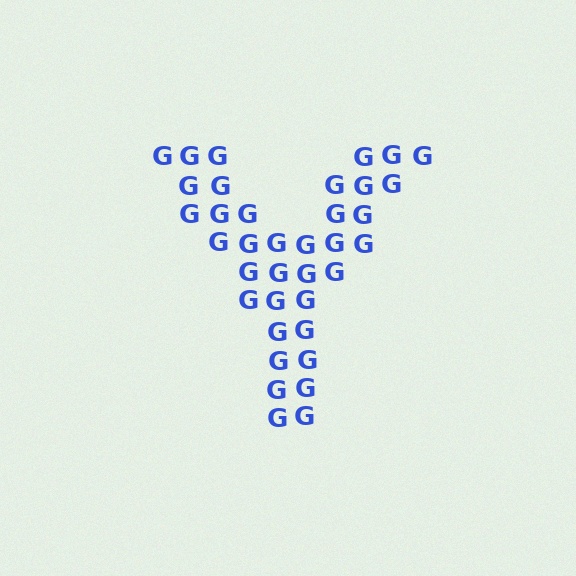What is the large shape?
The large shape is the letter Y.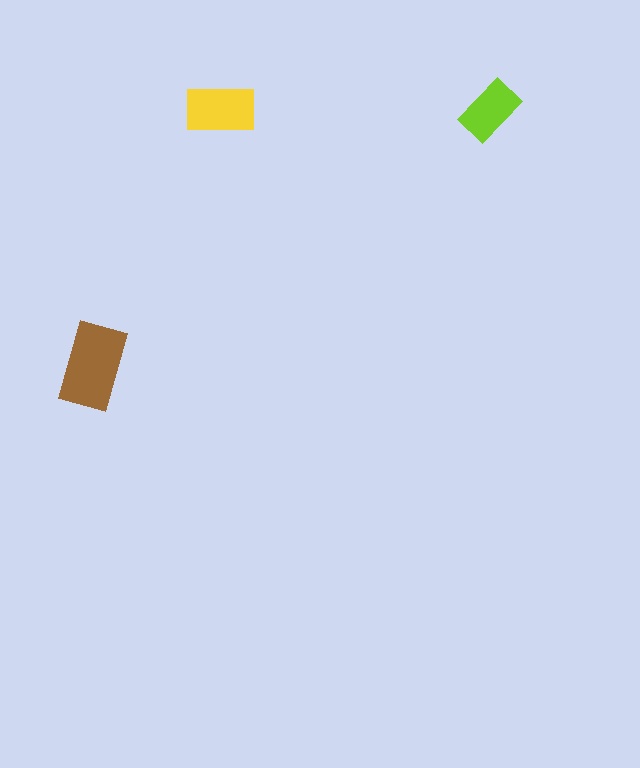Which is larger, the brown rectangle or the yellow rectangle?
The brown one.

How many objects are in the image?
There are 3 objects in the image.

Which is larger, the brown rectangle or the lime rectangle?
The brown one.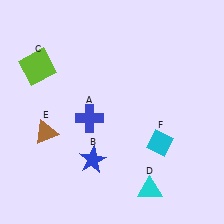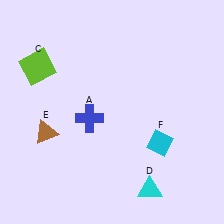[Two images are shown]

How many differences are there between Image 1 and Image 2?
There is 1 difference between the two images.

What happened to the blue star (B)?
The blue star (B) was removed in Image 2. It was in the bottom-left area of Image 1.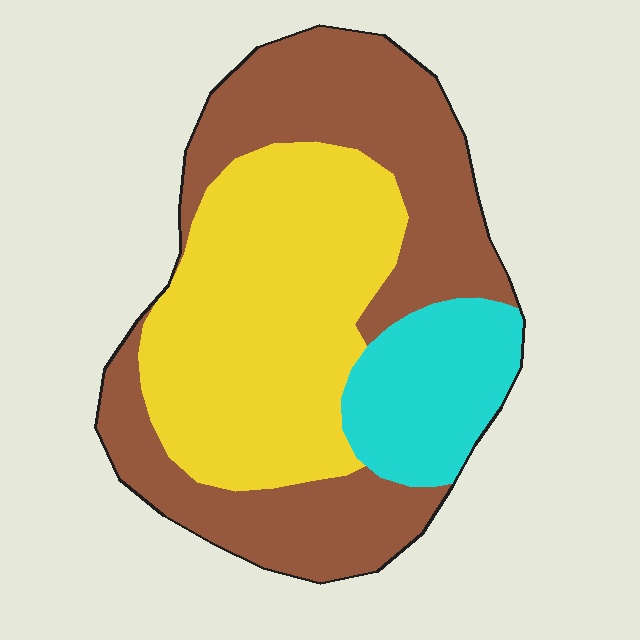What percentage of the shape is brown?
Brown takes up about two fifths (2/5) of the shape.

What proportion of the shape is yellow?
Yellow covers 41% of the shape.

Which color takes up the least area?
Cyan, at roughly 15%.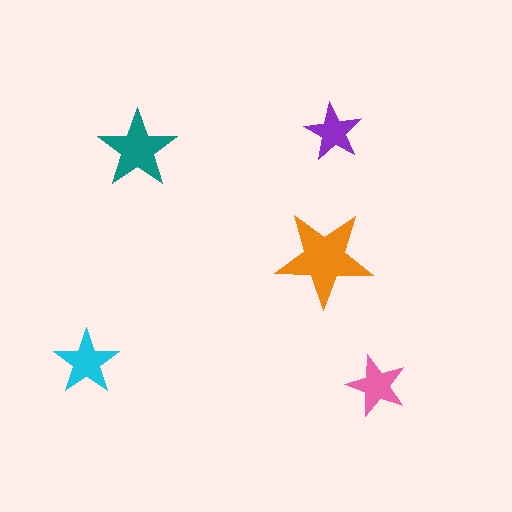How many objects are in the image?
There are 5 objects in the image.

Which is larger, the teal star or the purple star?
The teal one.